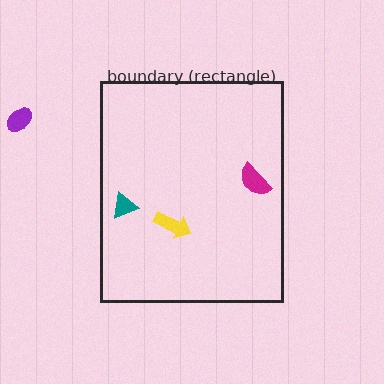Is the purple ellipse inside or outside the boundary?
Outside.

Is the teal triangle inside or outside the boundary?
Inside.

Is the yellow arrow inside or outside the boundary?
Inside.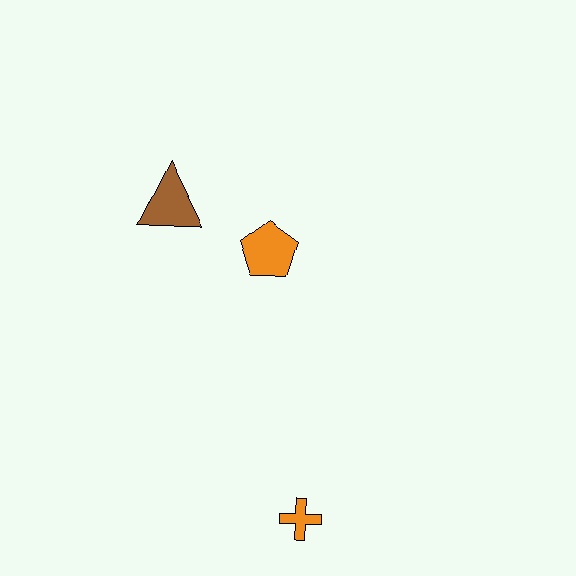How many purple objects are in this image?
There are no purple objects.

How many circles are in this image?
There are no circles.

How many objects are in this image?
There are 3 objects.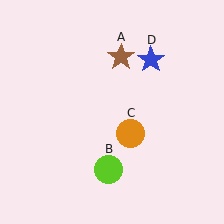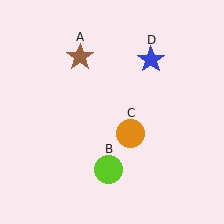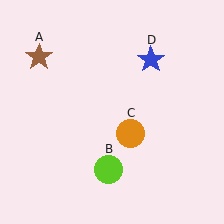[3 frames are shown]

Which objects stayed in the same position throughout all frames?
Lime circle (object B) and orange circle (object C) and blue star (object D) remained stationary.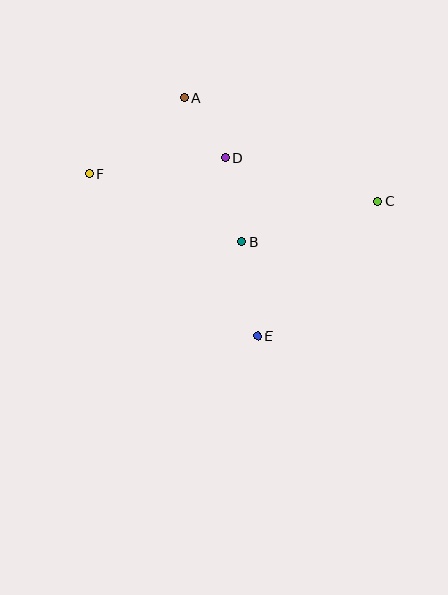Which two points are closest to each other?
Points A and D are closest to each other.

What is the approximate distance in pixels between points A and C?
The distance between A and C is approximately 220 pixels.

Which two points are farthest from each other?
Points C and F are farthest from each other.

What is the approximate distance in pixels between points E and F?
The distance between E and F is approximately 234 pixels.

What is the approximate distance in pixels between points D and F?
The distance between D and F is approximately 137 pixels.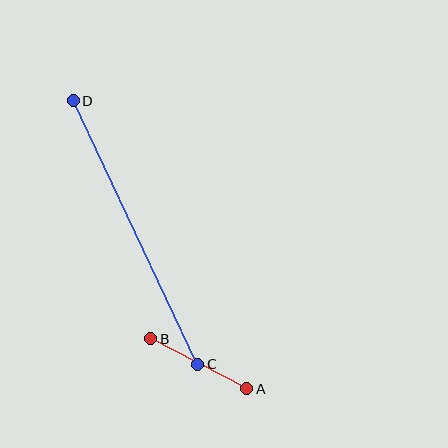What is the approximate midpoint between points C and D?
The midpoint is at approximately (136, 233) pixels.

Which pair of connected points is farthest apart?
Points C and D are farthest apart.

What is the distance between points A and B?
The distance is approximately 108 pixels.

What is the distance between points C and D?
The distance is approximately 291 pixels.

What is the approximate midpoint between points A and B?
The midpoint is at approximately (199, 364) pixels.